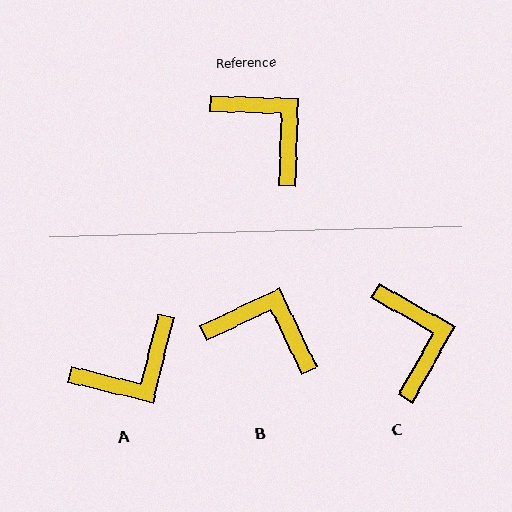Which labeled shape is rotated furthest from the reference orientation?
A, about 102 degrees away.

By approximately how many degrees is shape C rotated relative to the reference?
Approximately 28 degrees clockwise.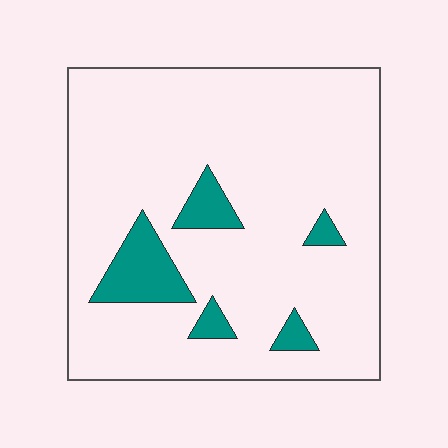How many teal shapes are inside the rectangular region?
5.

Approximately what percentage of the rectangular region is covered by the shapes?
Approximately 10%.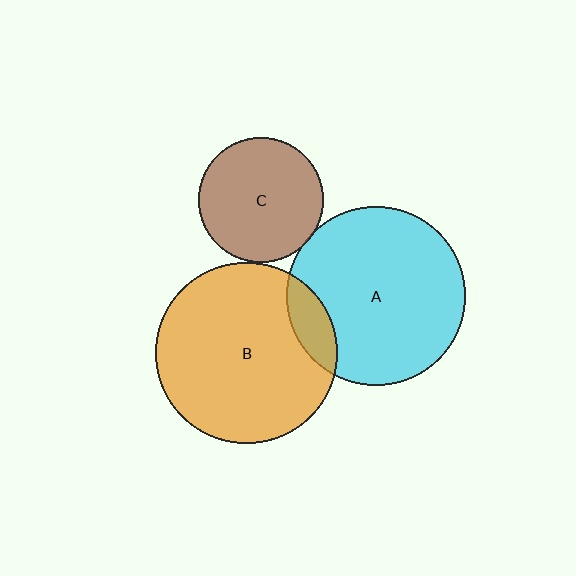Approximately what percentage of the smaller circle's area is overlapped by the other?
Approximately 5%.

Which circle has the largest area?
Circle B (orange).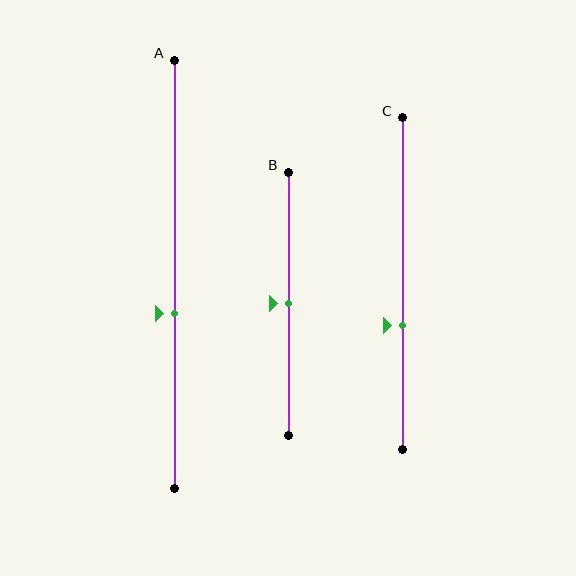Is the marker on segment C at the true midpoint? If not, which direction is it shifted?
No, the marker on segment C is shifted downward by about 13% of the segment length.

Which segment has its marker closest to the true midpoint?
Segment B has its marker closest to the true midpoint.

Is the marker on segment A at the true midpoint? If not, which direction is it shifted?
No, the marker on segment A is shifted downward by about 9% of the segment length.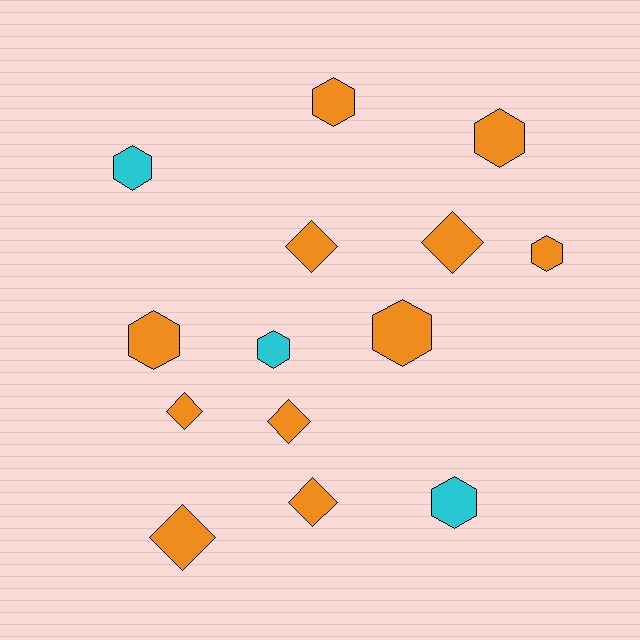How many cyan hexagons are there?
There are 3 cyan hexagons.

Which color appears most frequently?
Orange, with 11 objects.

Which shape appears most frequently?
Hexagon, with 8 objects.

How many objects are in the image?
There are 14 objects.